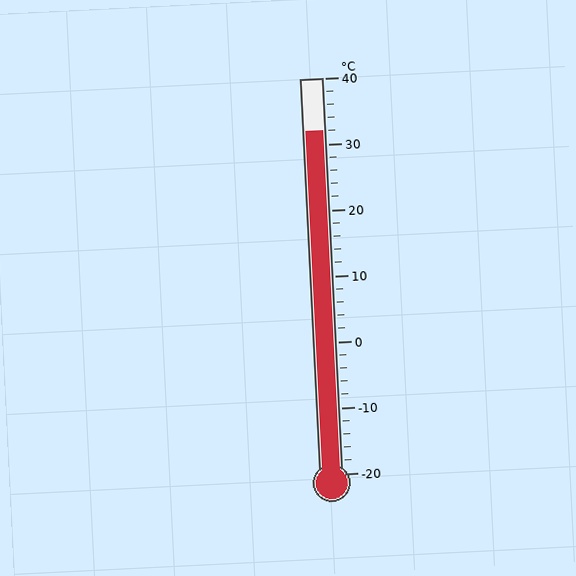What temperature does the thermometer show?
The thermometer shows approximately 32°C.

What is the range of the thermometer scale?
The thermometer scale ranges from -20°C to 40°C.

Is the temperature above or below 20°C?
The temperature is above 20°C.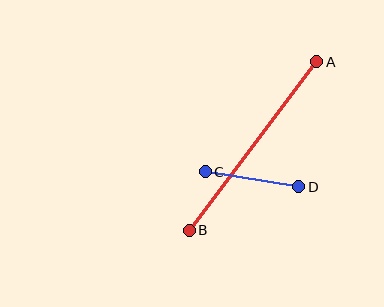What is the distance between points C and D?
The distance is approximately 95 pixels.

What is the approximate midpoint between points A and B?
The midpoint is at approximately (253, 146) pixels.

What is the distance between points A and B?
The distance is approximately 212 pixels.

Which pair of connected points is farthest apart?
Points A and B are farthest apart.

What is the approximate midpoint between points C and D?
The midpoint is at approximately (252, 179) pixels.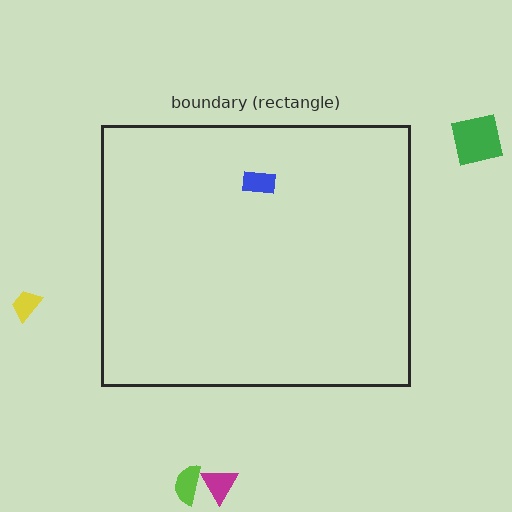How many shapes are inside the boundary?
1 inside, 4 outside.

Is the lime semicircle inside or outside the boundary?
Outside.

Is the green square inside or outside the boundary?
Outside.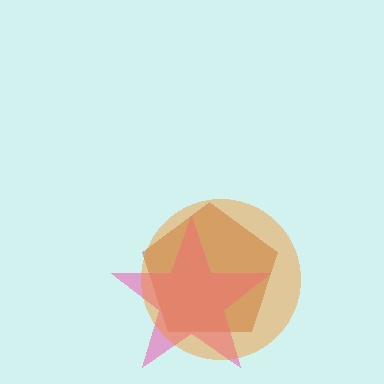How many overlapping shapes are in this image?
There are 3 overlapping shapes in the image.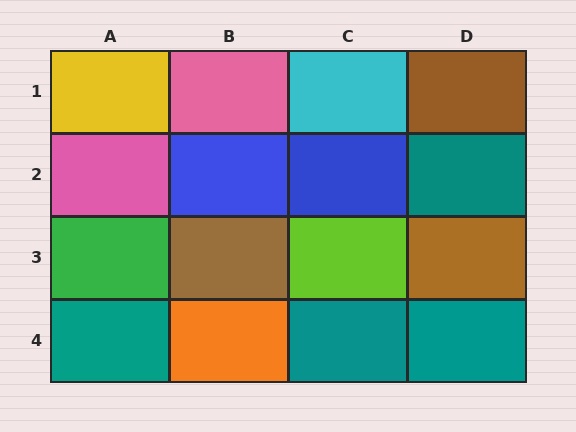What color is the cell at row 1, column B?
Pink.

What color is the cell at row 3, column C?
Lime.